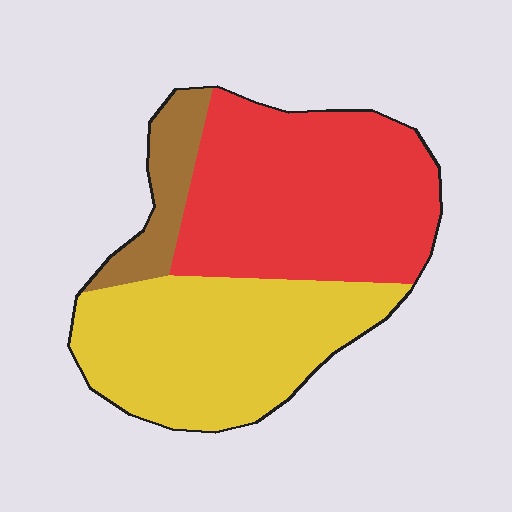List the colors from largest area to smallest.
From largest to smallest: red, yellow, brown.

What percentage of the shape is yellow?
Yellow takes up about two fifths (2/5) of the shape.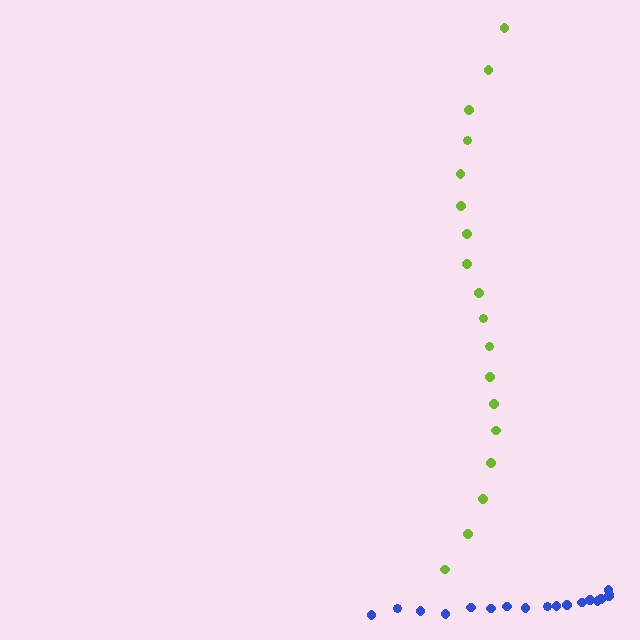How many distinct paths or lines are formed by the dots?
There are 2 distinct paths.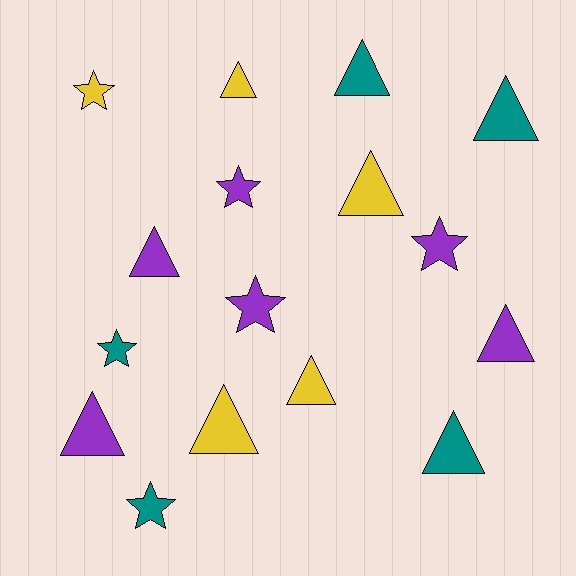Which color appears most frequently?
Purple, with 6 objects.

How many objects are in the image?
There are 16 objects.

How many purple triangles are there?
There are 3 purple triangles.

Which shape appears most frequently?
Triangle, with 10 objects.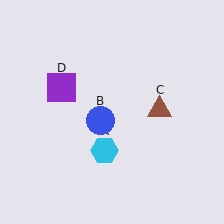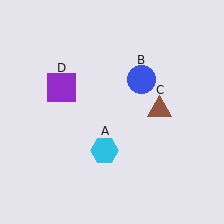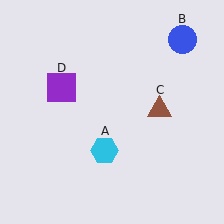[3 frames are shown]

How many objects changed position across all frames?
1 object changed position: blue circle (object B).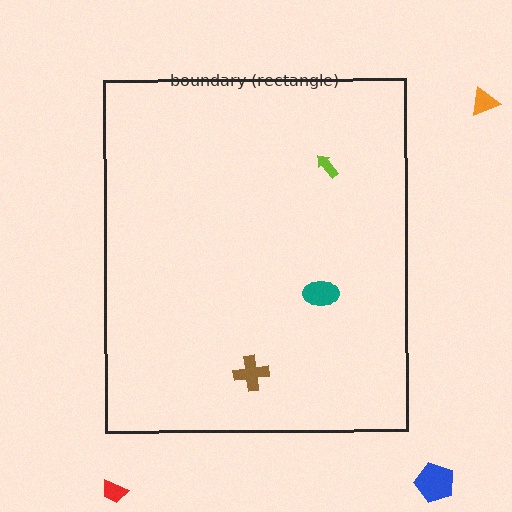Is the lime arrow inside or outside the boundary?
Inside.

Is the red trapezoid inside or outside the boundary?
Outside.